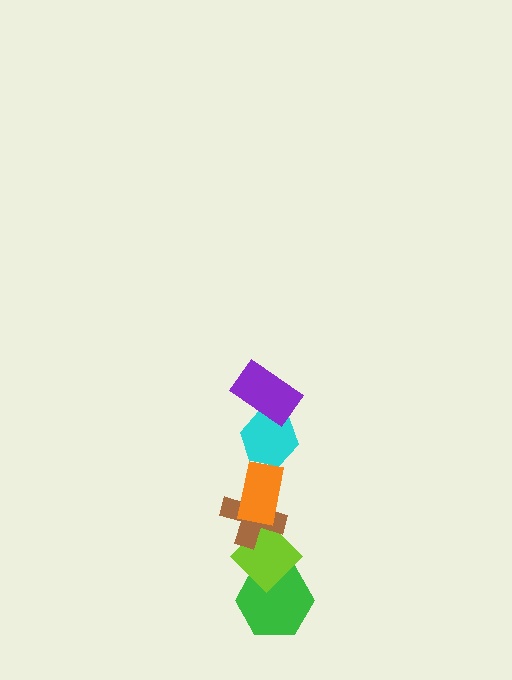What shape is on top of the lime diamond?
The brown cross is on top of the lime diamond.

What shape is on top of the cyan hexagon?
The purple rectangle is on top of the cyan hexagon.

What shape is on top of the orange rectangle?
The cyan hexagon is on top of the orange rectangle.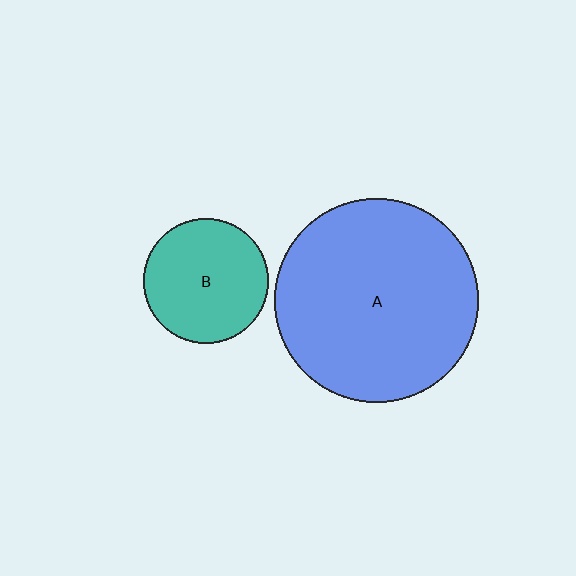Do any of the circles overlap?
No, none of the circles overlap.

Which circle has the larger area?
Circle A (blue).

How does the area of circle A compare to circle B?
Approximately 2.7 times.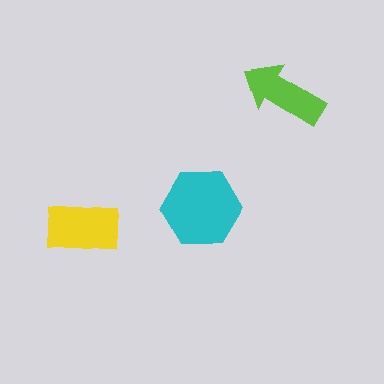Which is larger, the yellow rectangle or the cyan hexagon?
The cyan hexagon.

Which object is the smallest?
The lime arrow.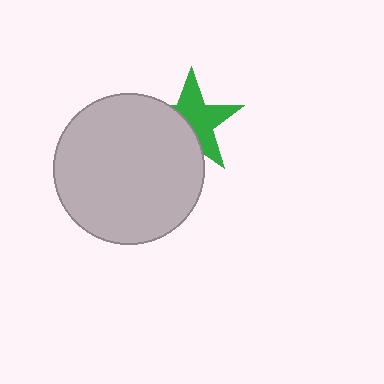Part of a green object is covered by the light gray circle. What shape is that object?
It is a star.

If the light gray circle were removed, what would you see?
You would see the complete green star.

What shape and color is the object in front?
The object in front is a light gray circle.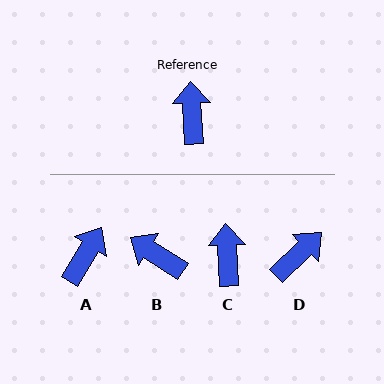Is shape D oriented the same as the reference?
No, it is off by about 49 degrees.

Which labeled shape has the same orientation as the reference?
C.